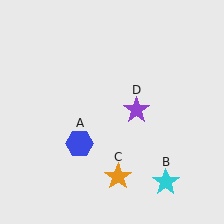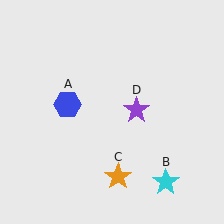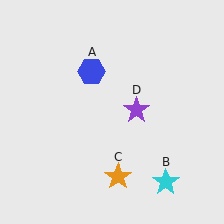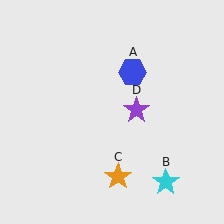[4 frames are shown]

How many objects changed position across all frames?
1 object changed position: blue hexagon (object A).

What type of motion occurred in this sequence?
The blue hexagon (object A) rotated clockwise around the center of the scene.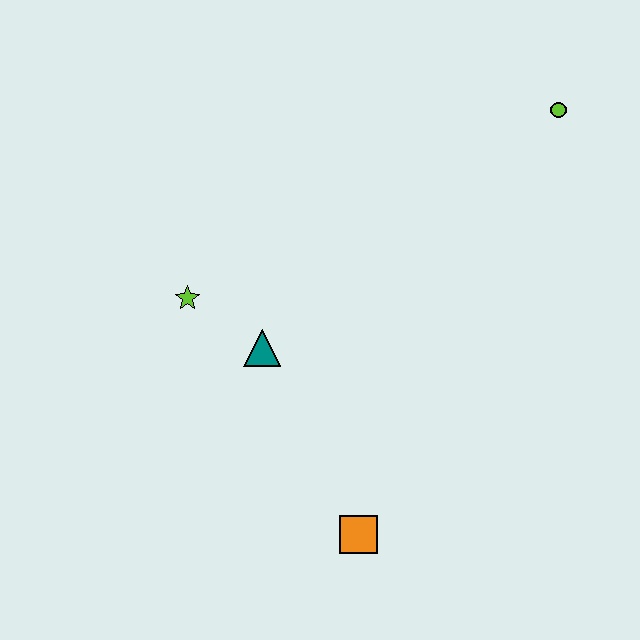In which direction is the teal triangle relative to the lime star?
The teal triangle is to the right of the lime star.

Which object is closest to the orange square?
The teal triangle is closest to the orange square.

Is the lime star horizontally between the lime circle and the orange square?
No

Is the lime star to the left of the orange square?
Yes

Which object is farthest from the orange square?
The lime circle is farthest from the orange square.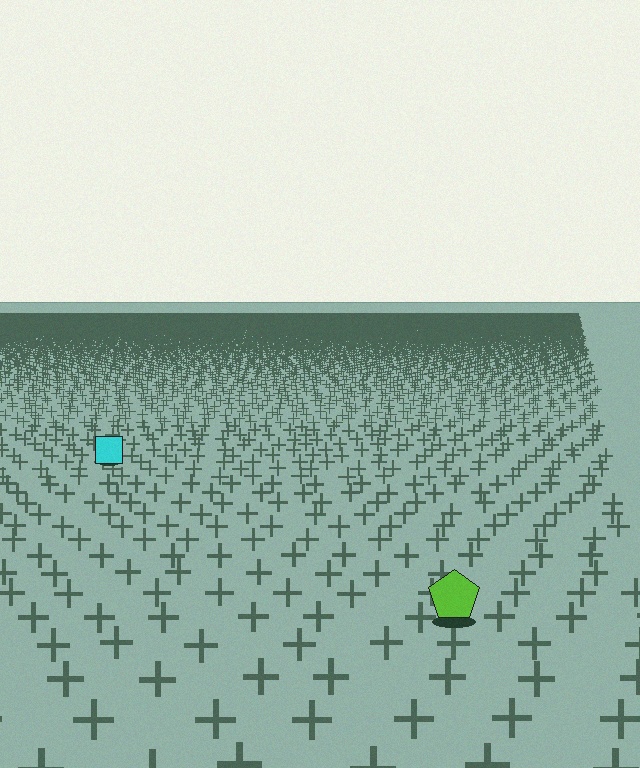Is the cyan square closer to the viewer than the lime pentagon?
No. The lime pentagon is closer — you can tell from the texture gradient: the ground texture is coarser near it.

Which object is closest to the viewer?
The lime pentagon is closest. The texture marks near it are larger and more spread out.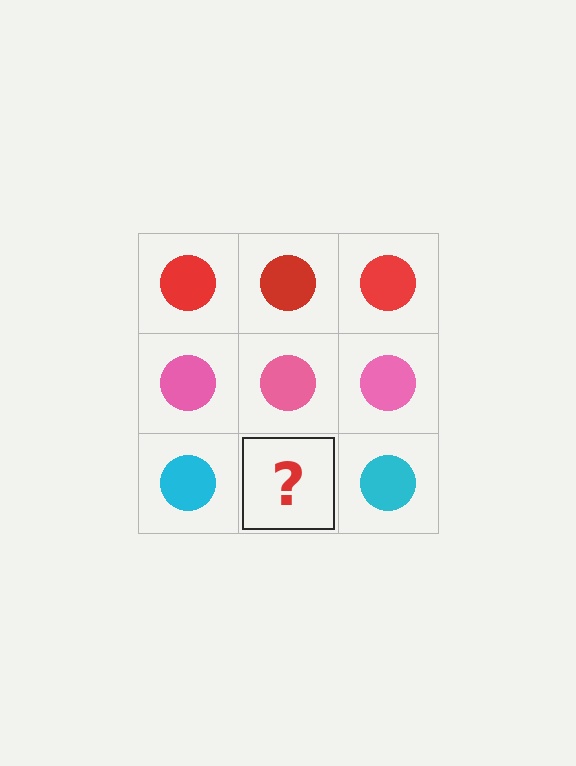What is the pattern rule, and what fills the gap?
The rule is that each row has a consistent color. The gap should be filled with a cyan circle.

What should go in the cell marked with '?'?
The missing cell should contain a cyan circle.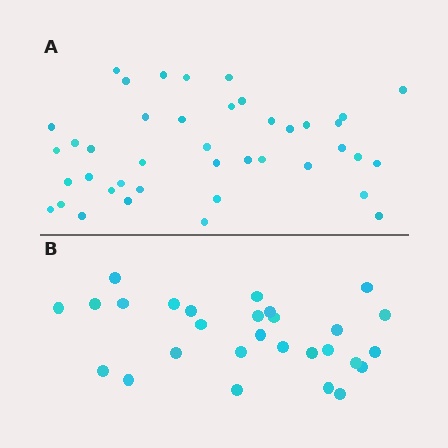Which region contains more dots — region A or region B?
Region A (the top region) has more dots.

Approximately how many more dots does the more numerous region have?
Region A has approximately 15 more dots than region B.